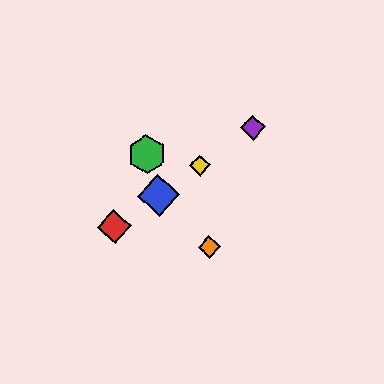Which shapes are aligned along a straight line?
The red diamond, the blue diamond, the yellow diamond, the purple diamond are aligned along a straight line.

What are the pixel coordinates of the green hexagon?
The green hexagon is at (147, 154).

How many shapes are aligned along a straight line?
4 shapes (the red diamond, the blue diamond, the yellow diamond, the purple diamond) are aligned along a straight line.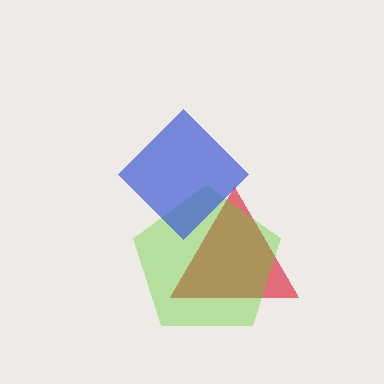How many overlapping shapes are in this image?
There are 3 overlapping shapes in the image.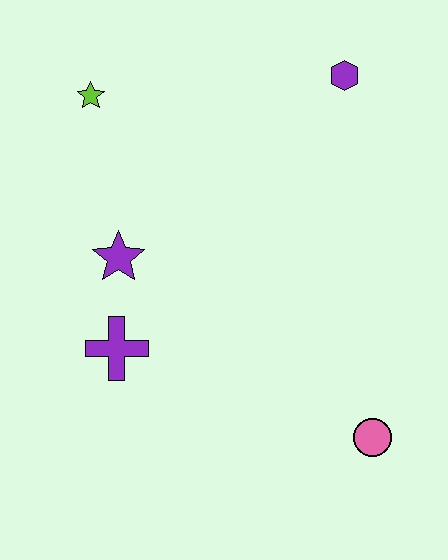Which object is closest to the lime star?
The purple star is closest to the lime star.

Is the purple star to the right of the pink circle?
No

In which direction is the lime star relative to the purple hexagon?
The lime star is to the left of the purple hexagon.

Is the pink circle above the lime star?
No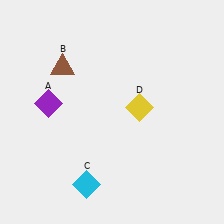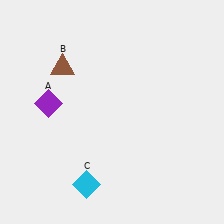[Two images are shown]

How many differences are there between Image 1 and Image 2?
There is 1 difference between the two images.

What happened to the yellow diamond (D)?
The yellow diamond (D) was removed in Image 2. It was in the top-right area of Image 1.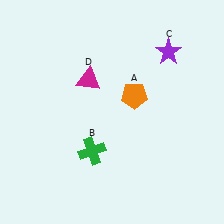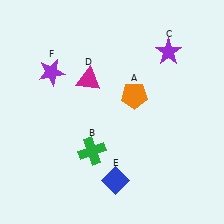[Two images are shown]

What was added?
A blue diamond (E), a purple star (F) were added in Image 2.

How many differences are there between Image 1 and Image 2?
There are 2 differences between the two images.